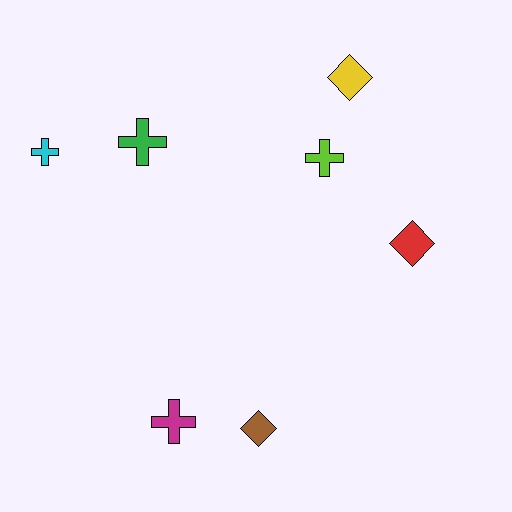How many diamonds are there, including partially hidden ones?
There are 3 diamonds.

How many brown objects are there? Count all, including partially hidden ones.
There is 1 brown object.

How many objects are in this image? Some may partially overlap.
There are 7 objects.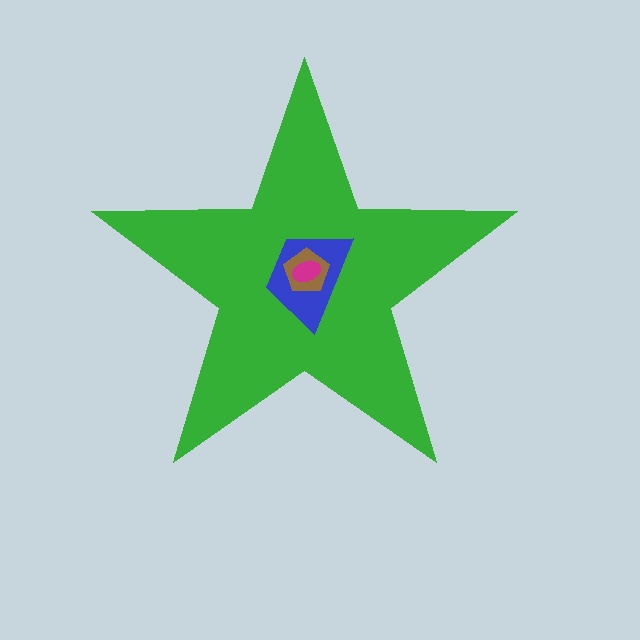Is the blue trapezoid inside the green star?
Yes.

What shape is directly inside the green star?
The blue trapezoid.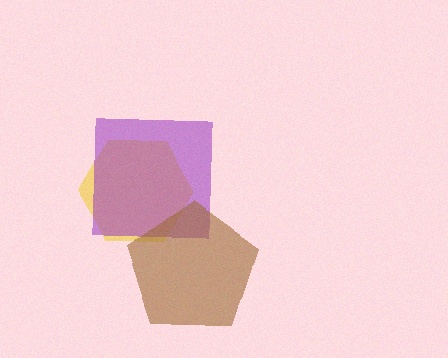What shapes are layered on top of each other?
The layered shapes are: a yellow hexagon, a purple square, a brown pentagon.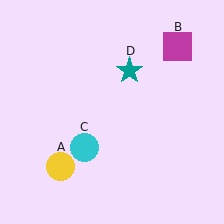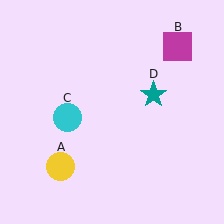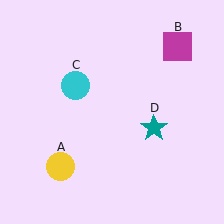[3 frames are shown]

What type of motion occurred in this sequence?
The cyan circle (object C), teal star (object D) rotated clockwise around the center of the scene.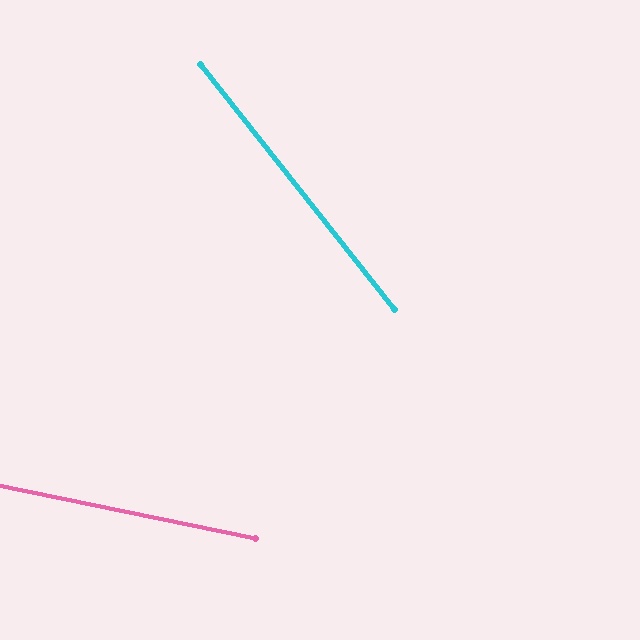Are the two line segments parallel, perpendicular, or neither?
Neither parallel nor perpendicular — they differ by about 40°.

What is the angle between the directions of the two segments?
Approximately 40 degrees.